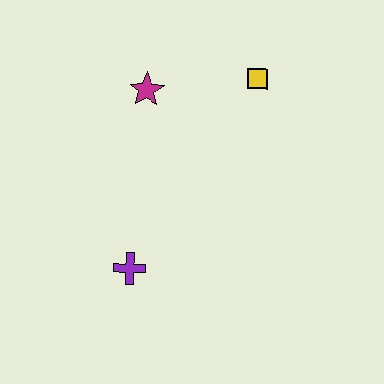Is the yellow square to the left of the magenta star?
No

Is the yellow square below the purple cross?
No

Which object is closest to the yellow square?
The magenta star is closest to the yellow square.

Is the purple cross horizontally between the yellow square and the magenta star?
No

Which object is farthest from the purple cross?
The yellow square is farthest from the purple cross.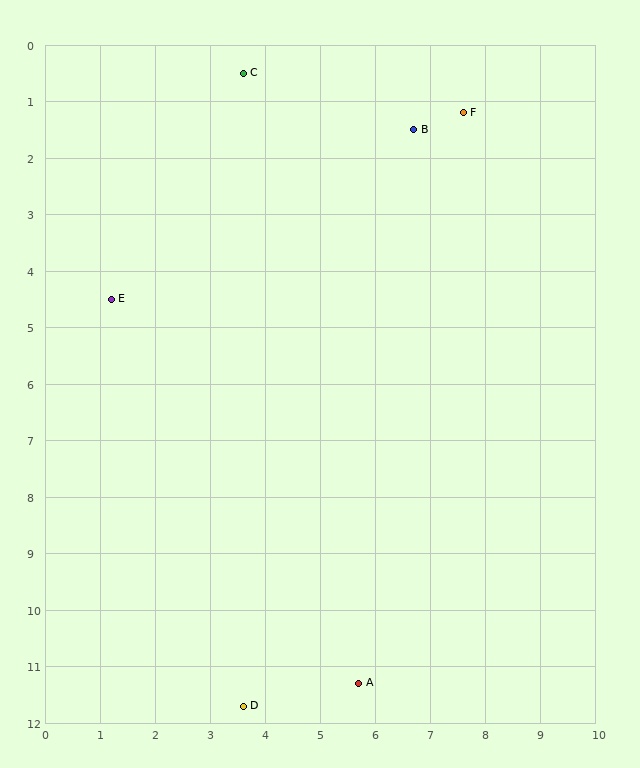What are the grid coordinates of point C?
Point C is at approximately (3.6, 0.5).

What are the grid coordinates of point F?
Point F is at approximately (7.6, 1.2).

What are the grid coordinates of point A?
Point A is at approximately (5.7, 11.3).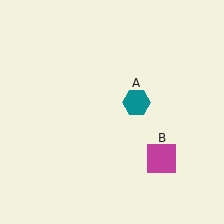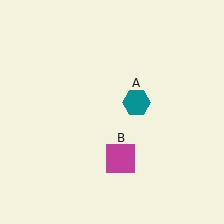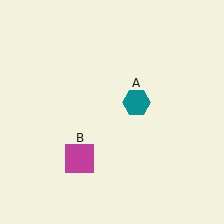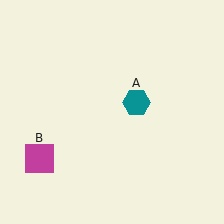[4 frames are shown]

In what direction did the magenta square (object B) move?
The magenta square (object B) moved left.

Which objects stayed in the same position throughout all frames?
Teal hexagon (object A) remained stationary.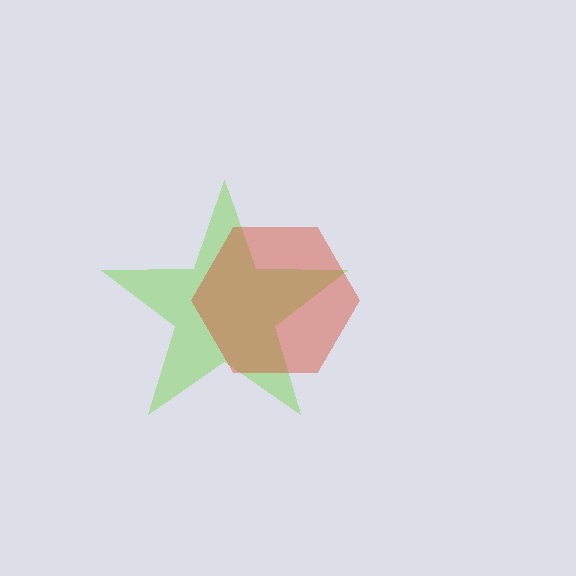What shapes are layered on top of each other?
The layered shapes are: a lime star, a red hexagon.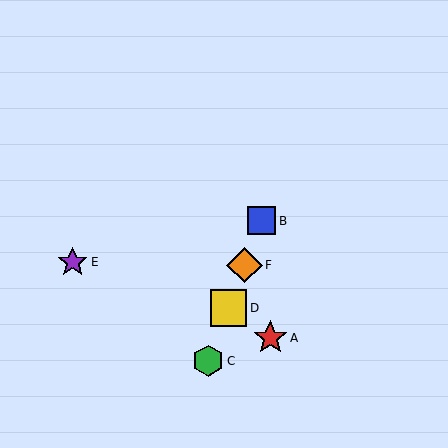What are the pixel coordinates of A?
Object A is at (270, 338).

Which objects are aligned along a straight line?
Objects B, C, D, F are aligned along a straight line.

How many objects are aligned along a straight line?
4 objects (B, C, D, F) are aligned along a straight line.